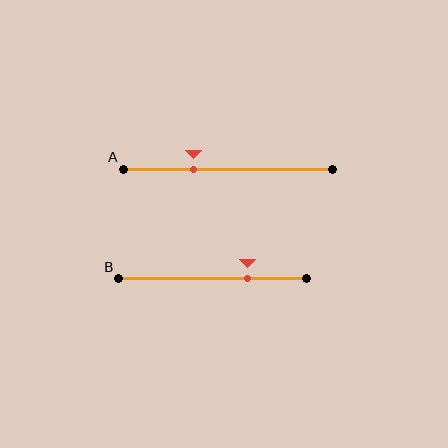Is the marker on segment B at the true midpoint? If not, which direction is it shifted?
No, the marker on segment B is shifted to the right by about 19% of the segment length.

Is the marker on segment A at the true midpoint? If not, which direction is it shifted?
No, the marker on segment A is shifted to the left by about 16% of the segment length.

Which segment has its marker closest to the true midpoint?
Segment A has its marker closest to the true midpoint.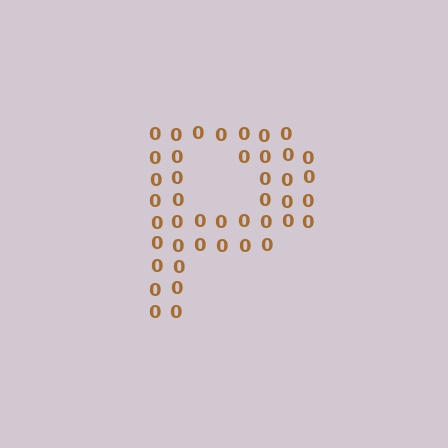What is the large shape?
The large shape is the letter P.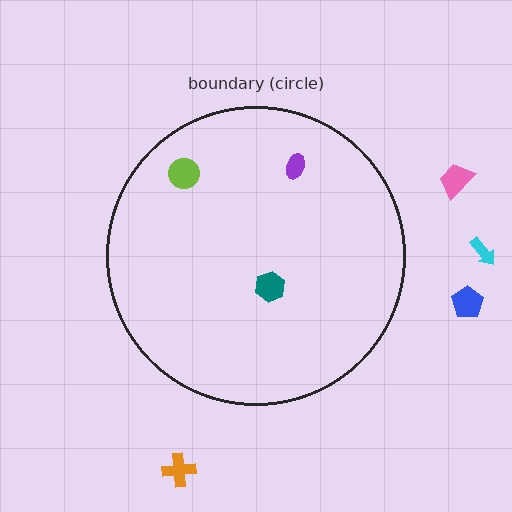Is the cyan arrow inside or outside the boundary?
Outside.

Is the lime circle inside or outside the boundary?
Inside.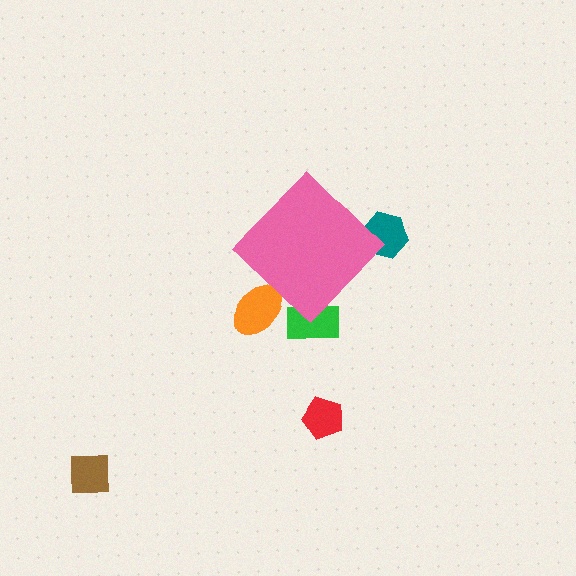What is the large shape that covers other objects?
A pink diamond.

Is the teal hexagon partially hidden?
Yes, the teal hexagon is partially hidden behind the pink diamond.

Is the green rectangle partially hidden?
Yes, the green rectangle is partially hidden behind the pink diamond.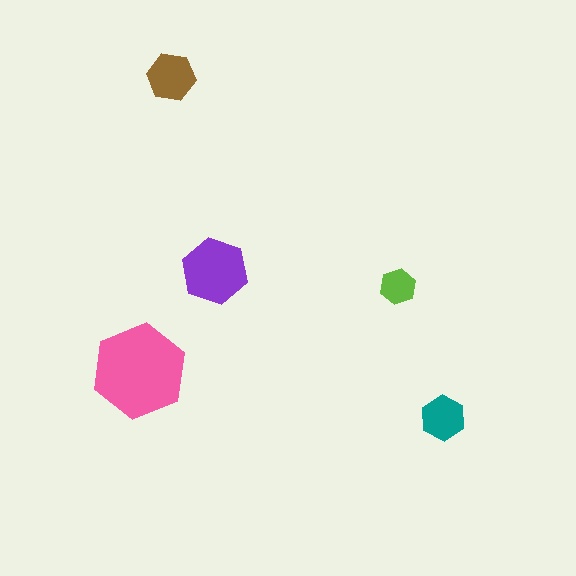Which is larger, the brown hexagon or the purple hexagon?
The purple one.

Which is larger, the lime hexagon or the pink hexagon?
The pink one.